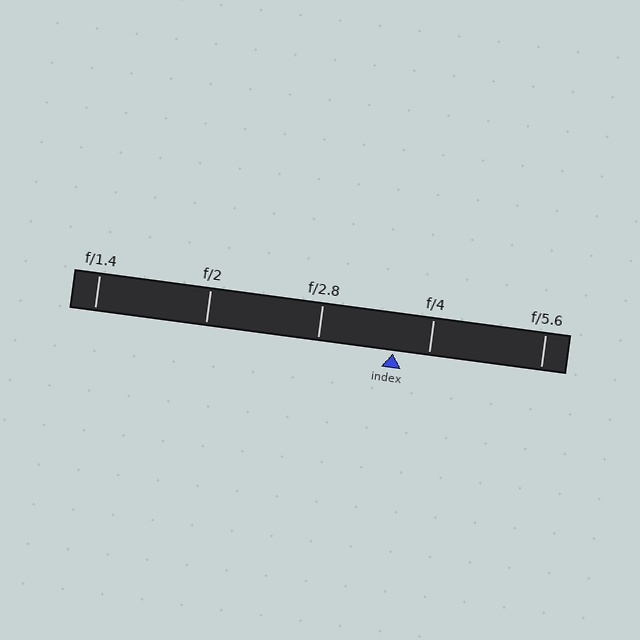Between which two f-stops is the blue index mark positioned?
The index mark is between f/2.8 and f/4.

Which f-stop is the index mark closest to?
The index mark is closest to f/4.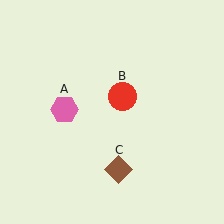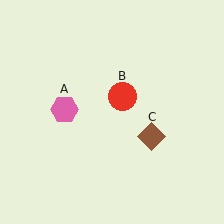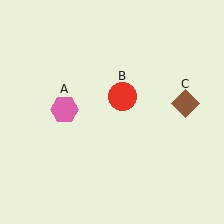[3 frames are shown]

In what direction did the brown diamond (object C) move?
The brown diamond (object C) moved up and to the right.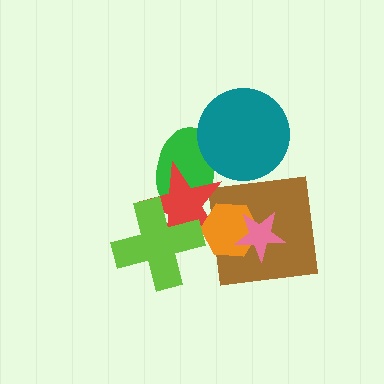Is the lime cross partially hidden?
No, no other shape covers it.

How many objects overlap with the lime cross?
2 objects overlap with the lime cross.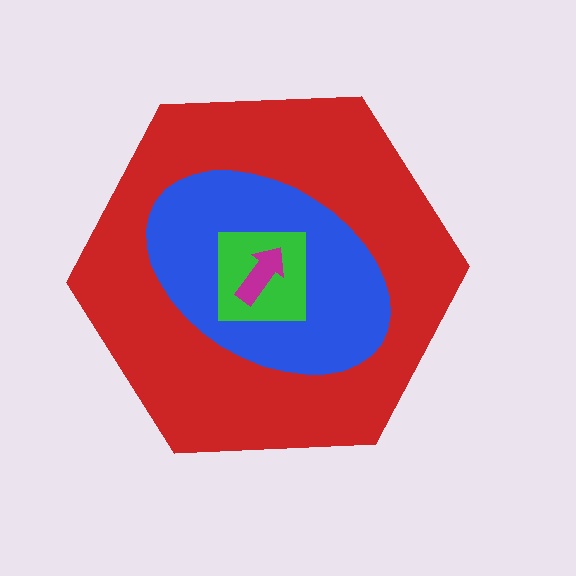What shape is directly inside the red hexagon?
The blue ellipse.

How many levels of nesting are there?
4.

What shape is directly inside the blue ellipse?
The green square.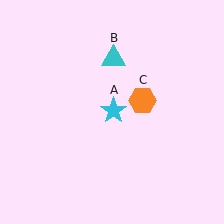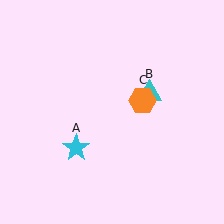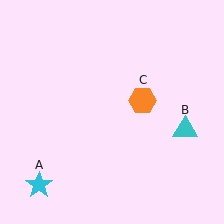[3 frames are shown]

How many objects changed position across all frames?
2 objects changed position: cyan star (object A), cyan triangle (object B).